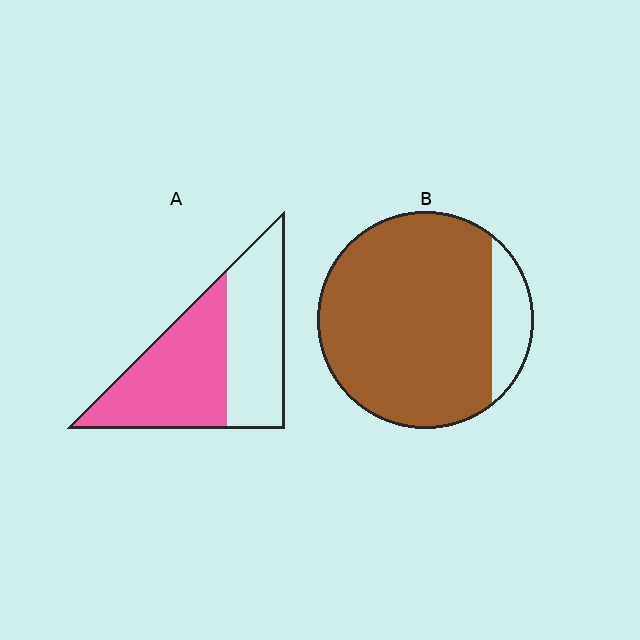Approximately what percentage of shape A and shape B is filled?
A is approximately 55% and B is approximately 85%.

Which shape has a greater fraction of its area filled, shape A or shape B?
Shape B.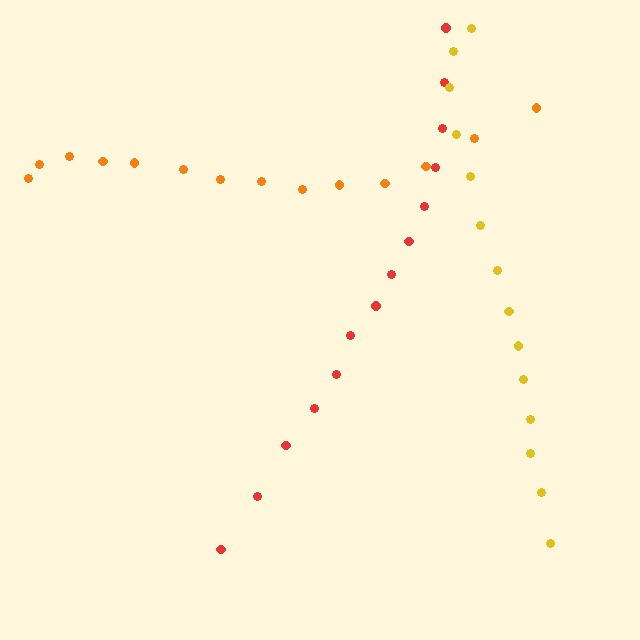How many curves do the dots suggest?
There are 3 distinct paths.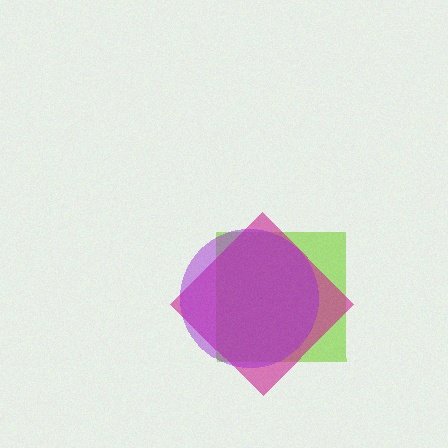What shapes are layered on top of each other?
The layered shapes are: a lime square, a magenta diamond, a purple circle.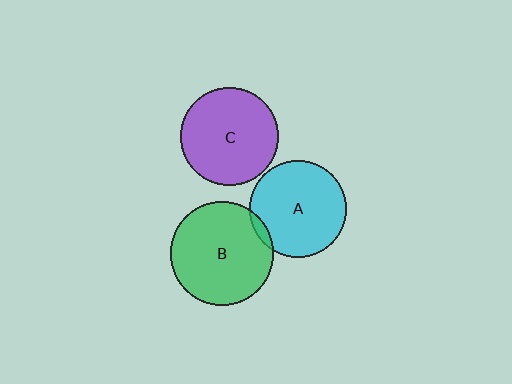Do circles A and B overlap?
Yes.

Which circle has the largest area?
Circle B (green).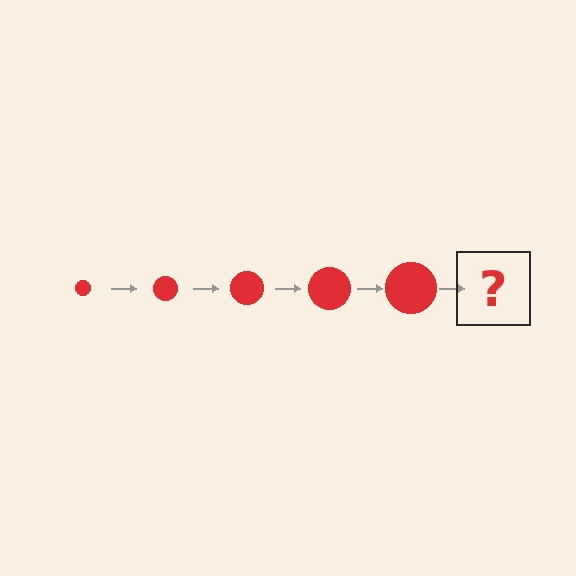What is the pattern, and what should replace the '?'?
The pattern is that the circle gets progressively larger each step. The '?' should be a red circle, larger than the previous one.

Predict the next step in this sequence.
The next step is a red circle, larger than the previous one.